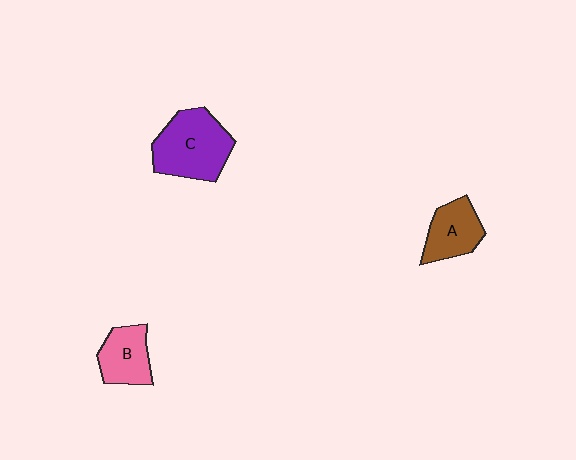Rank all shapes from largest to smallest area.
From largest to smallest: C (purple), A (brown), B (pink).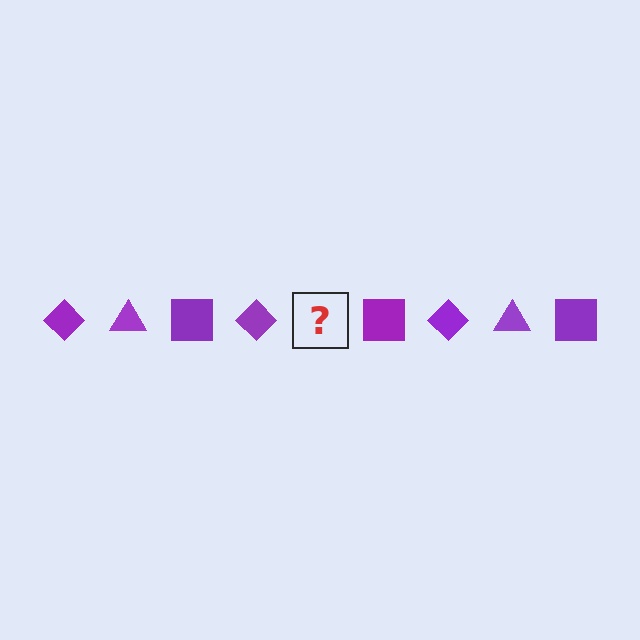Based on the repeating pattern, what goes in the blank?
The blank should be a purple triangle.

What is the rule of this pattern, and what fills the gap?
The rule is that the pattern cycles through diamond, triangle, square shapes in purple. The gap should be filled with a purple triangle.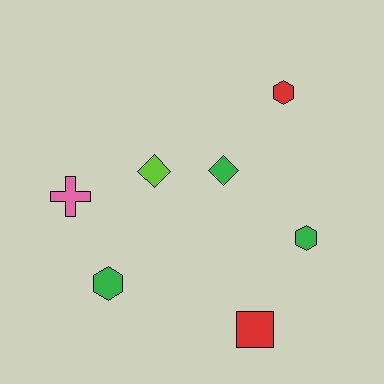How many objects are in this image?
There are 7 objects.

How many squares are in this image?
There is 1 square.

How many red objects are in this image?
There are 2 red objects.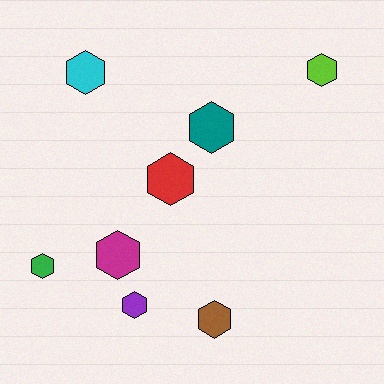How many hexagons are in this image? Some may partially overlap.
There are 8 hexagons.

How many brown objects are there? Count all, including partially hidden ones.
There is 1 brown object.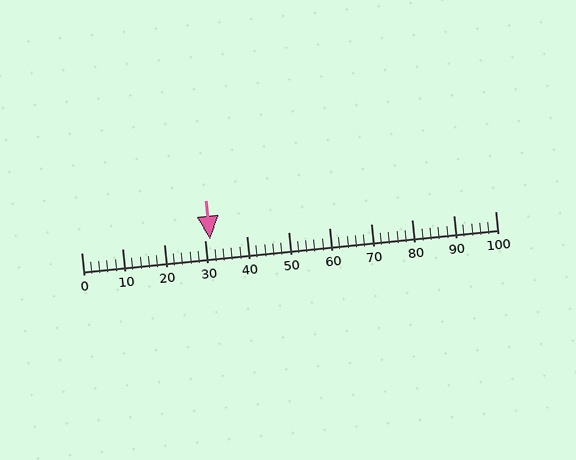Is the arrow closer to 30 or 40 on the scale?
The arrow is closer to 30.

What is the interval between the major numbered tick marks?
The major tick marks are spaced 10 units apart.